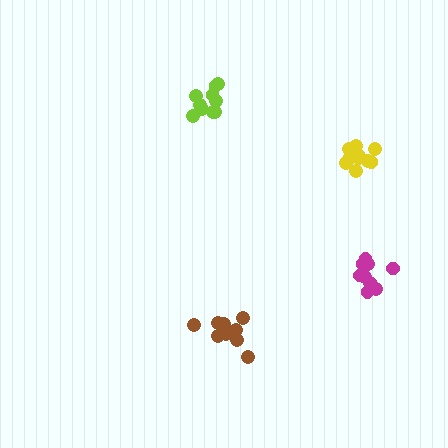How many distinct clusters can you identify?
There are 4 distinct clusters.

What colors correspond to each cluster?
The clusters are colored: magenta, yellow, lime, brown.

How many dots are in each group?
Group 1: 11 dots, Group 2: 12 dots, Group 3: 10 dots, Group 4: 12 dots (45 total).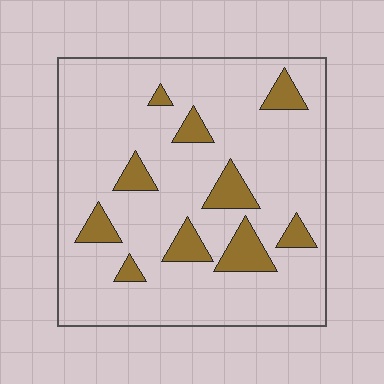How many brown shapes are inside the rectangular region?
10.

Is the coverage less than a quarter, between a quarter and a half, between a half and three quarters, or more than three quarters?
Less than a quarter.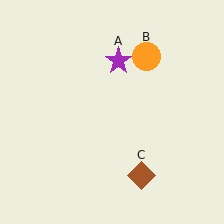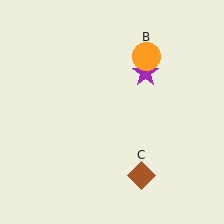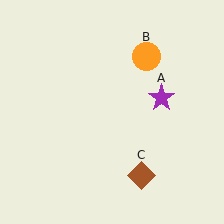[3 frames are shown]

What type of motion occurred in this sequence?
The purple star (object A) rotated clockwise around the center of the scene.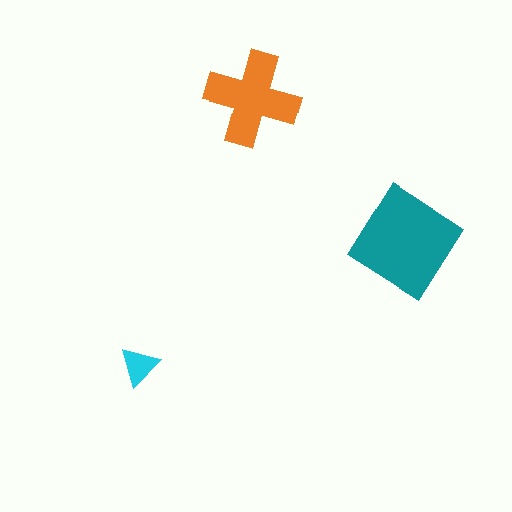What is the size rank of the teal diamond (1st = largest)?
1st.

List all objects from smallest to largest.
The cyan triangle, the orange cross, the teal diamond.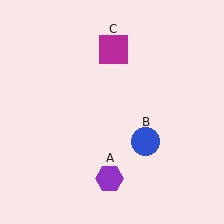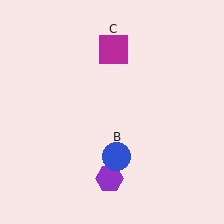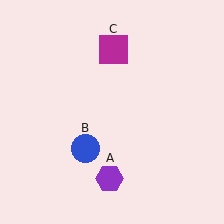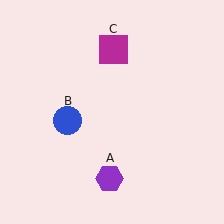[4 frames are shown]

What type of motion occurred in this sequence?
The blue circle (object B) rotated clockwise around the center of the scene.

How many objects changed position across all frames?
1 object changed position: blue circle (object B).